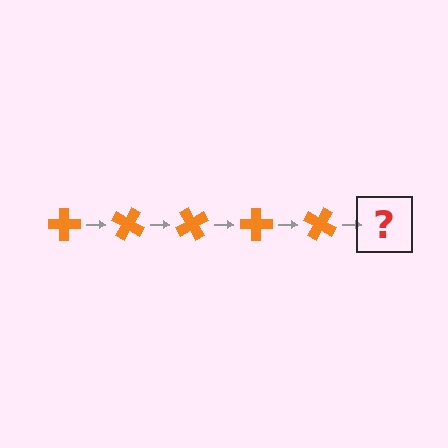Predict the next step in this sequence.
The next step is an orange cross rotated 150 degrees.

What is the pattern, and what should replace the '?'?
The pattern is that the cross rotates 30 degrees each step. The '?' should be an orange cross rotated 150 degrees.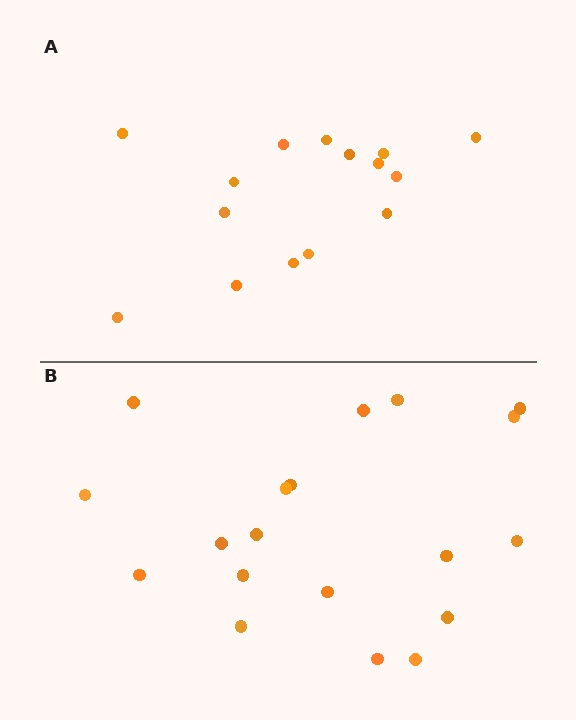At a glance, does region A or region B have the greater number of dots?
Region B (the bottom region) has more dots.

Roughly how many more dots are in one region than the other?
Region B has about 4 more dots than region A.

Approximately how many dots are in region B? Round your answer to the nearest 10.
About 20 dots. (The exact count is 19, which rounds to 20.)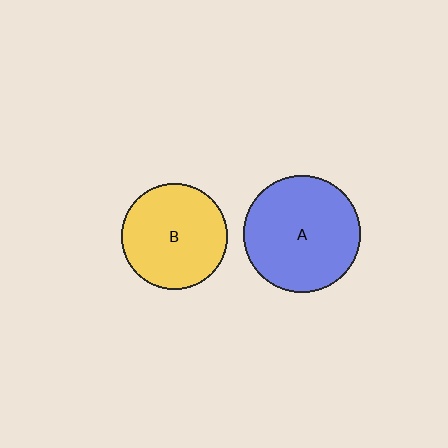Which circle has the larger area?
Circle A (blue).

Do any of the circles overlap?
No, none of the circles overlap.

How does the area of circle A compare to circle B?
Approximately 1.2 times.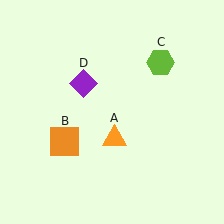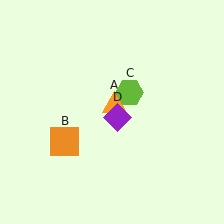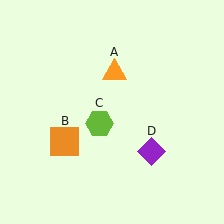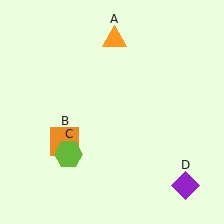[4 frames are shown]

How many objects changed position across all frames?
3 objects changed position: orange triangle (object A), lime hexagon (object C), purple diamond (object D).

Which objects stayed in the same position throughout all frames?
Orange square (object B) remained stationary.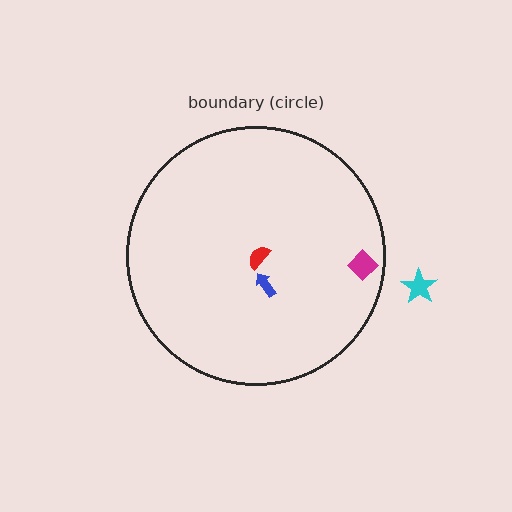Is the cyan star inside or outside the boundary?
Outside.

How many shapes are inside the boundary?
3 inside, 1 outside.